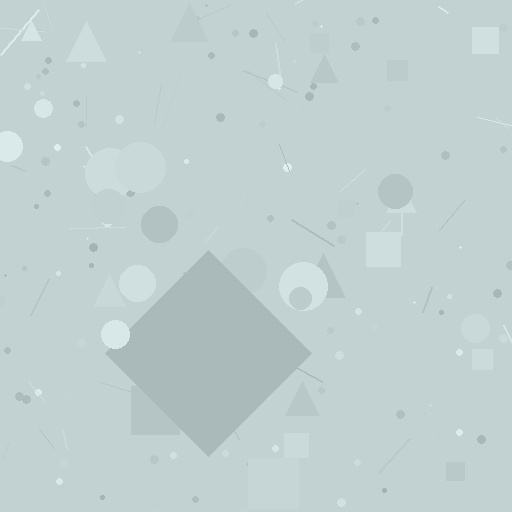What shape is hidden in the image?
A diamond is hidden in the image.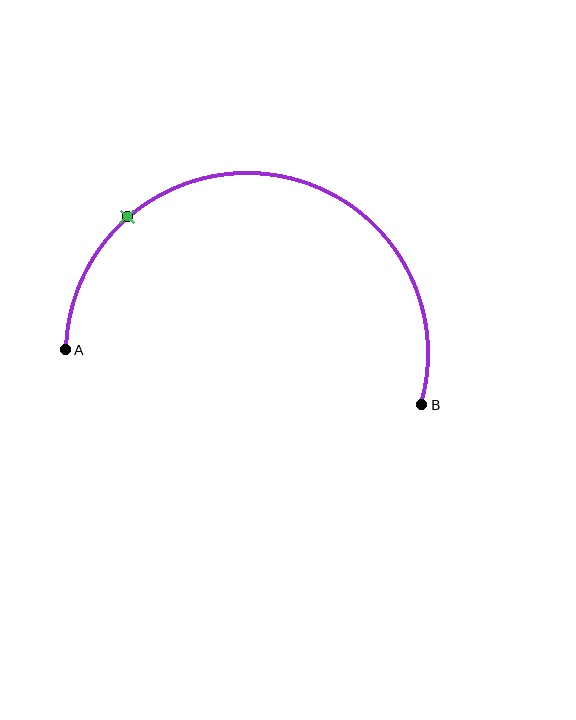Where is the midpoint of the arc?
The arc midpoint is the point on the curve farthest from the straight line joining A and B. It sits above that line.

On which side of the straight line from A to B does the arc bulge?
The arc bulges above the straight line connecting A and B.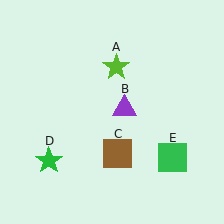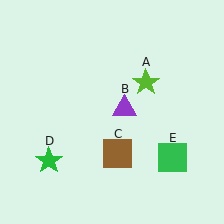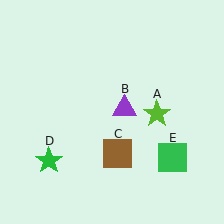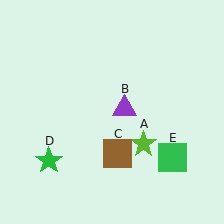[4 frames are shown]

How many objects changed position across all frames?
1 object changed position: lime star (object A).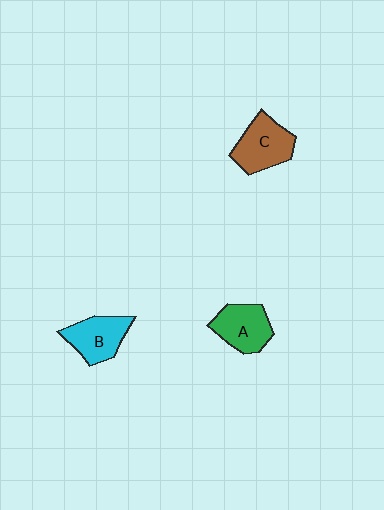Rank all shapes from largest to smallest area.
From largest to smallest: C (brown), A (green), B (cyan).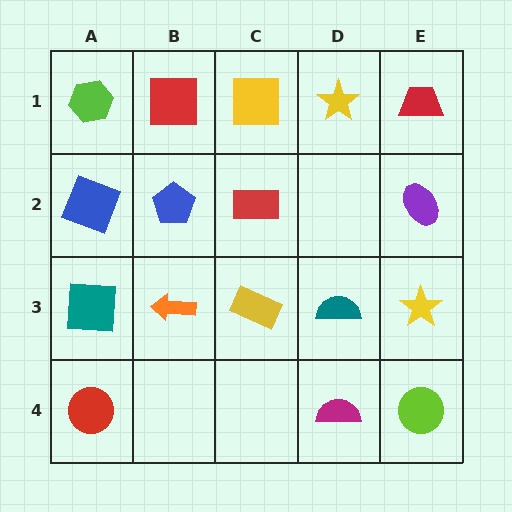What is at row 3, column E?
A yellow star.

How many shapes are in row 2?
4 shapes.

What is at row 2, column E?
A purple ellipse.